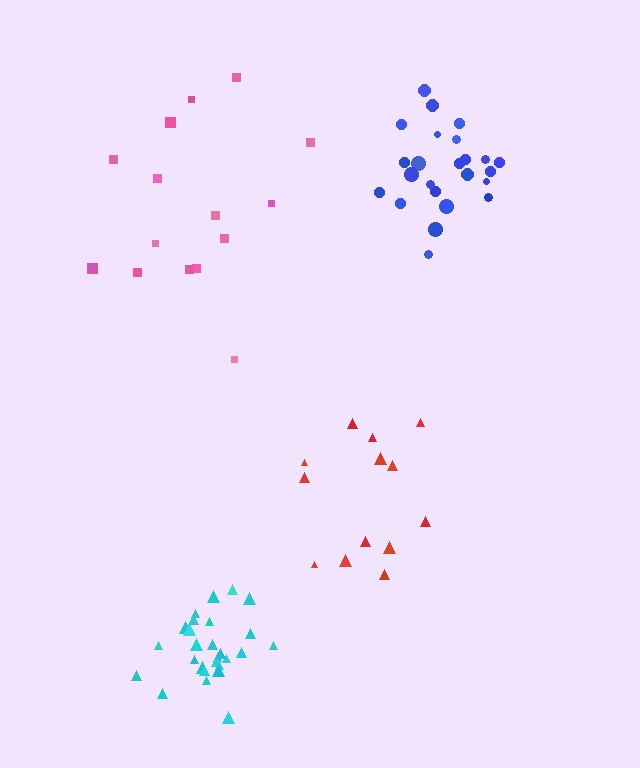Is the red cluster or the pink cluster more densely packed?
Red.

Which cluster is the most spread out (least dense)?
Pink.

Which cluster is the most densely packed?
Cyan.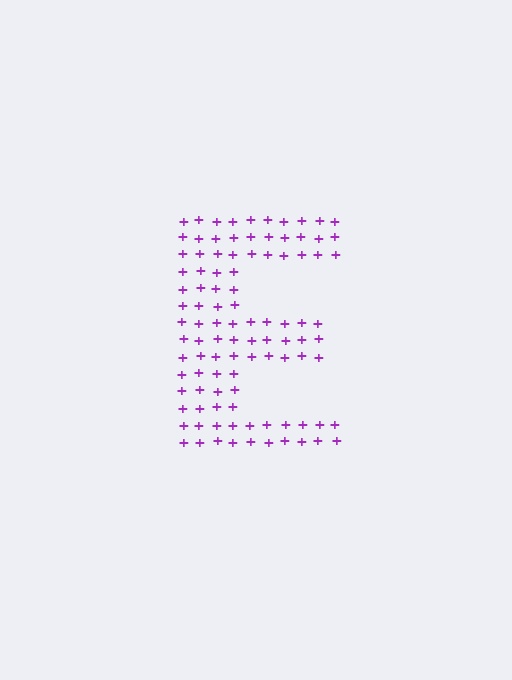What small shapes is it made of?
It is made of small plus signs.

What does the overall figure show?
The overall figure shows the letter E.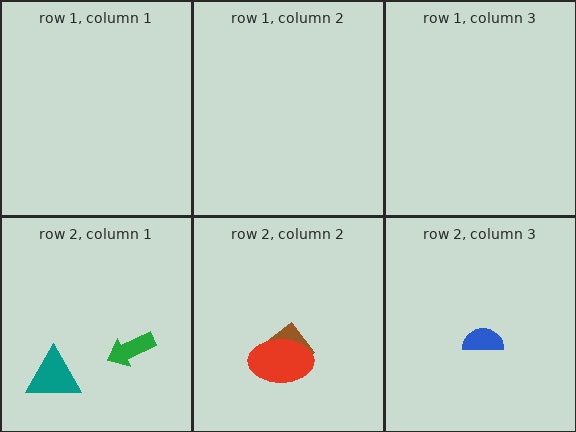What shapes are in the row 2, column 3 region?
The blue semicircle.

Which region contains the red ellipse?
The row 2, column 2 region.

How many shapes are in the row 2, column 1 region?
2.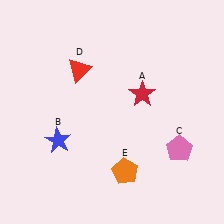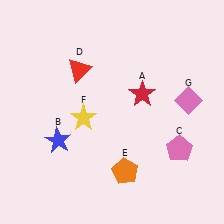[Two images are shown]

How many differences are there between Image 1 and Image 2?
There are 2 differences between the two images.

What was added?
A yellow star (F), a pink diamond (G) were added in Image 2.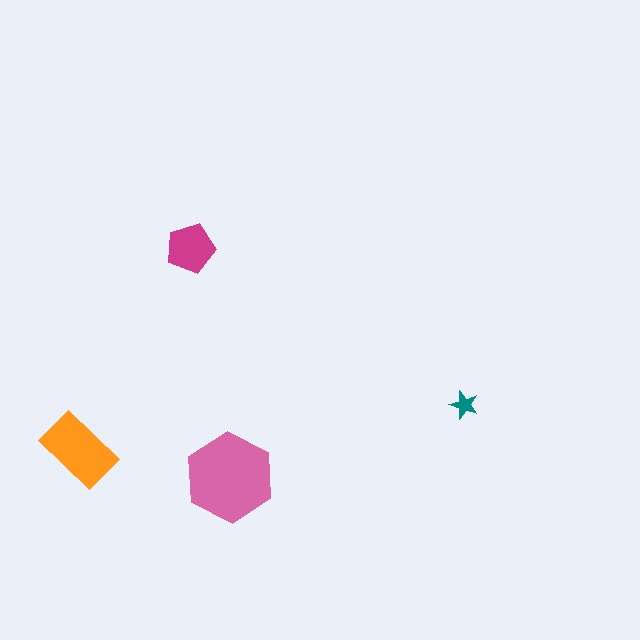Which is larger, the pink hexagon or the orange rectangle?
The pink hexagon.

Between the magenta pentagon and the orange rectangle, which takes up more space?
The orange rectangle.